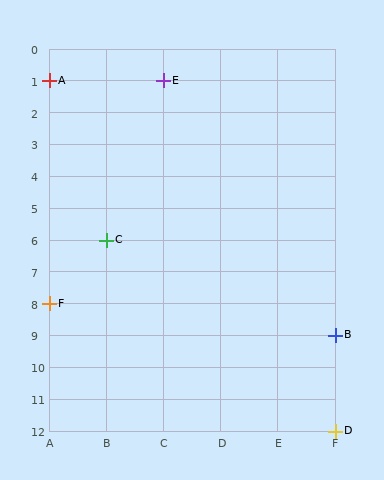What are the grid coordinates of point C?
Point C is at grid coordinates (B, 6).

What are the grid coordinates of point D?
Point D is at grid coordinates (F, 12).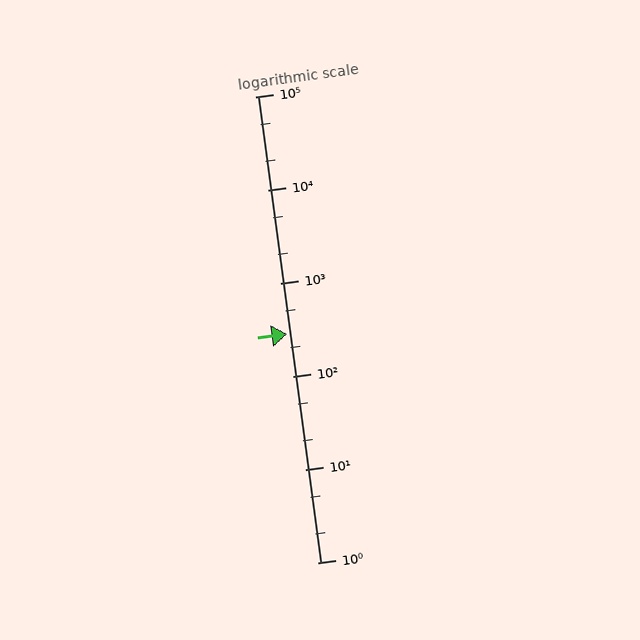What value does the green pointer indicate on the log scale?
The pointer indicates approximately 280.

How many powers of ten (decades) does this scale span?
The scale spans 5 decades, from 1 to 100000.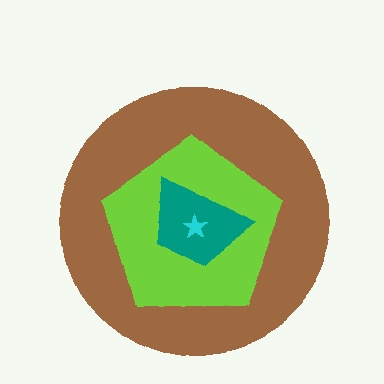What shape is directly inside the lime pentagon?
The teal trapezoid.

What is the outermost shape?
The brown circle.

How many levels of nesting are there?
4.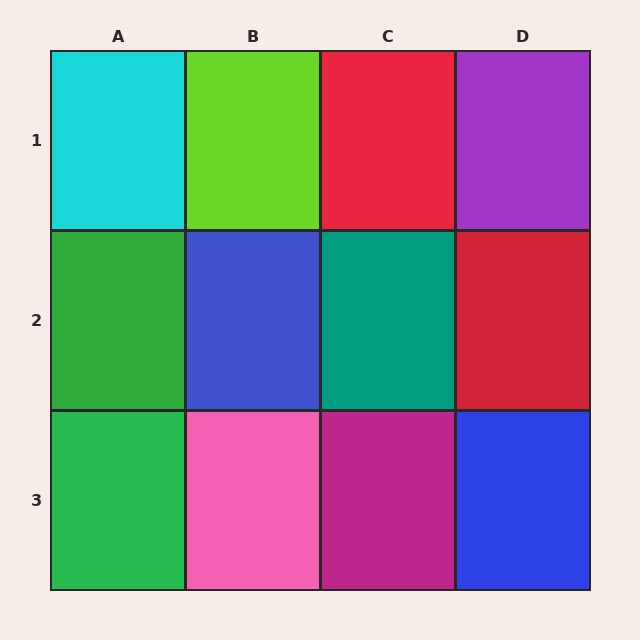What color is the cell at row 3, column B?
Pink.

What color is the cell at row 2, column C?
Teal.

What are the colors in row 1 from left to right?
Cyan, lime, red, purple.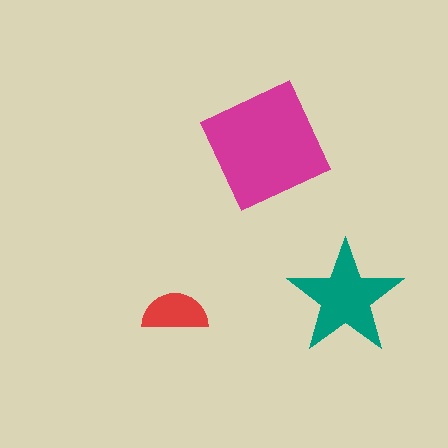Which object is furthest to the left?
The red semicircle is leftmost.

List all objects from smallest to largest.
The red semicircle, the teal star, the magenta square.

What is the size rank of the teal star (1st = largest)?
2nd.